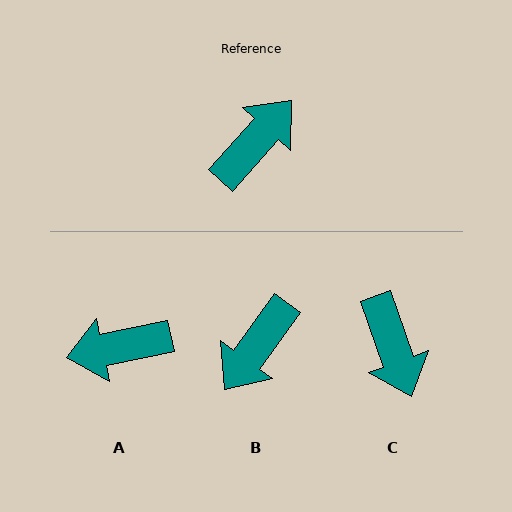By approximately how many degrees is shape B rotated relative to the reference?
Approximately 174 degrees clockwise.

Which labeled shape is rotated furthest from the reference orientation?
B, about 174 degrees away.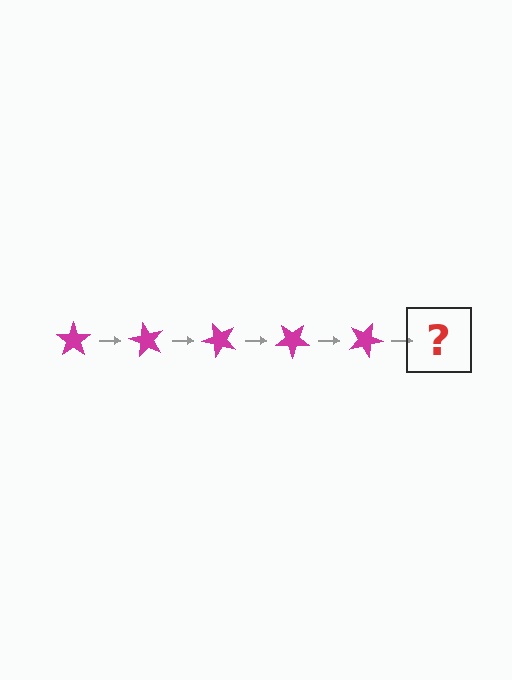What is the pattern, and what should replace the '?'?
The pattern is that the star rotates 60 degrees each step. The '?' should be a magenta star rotated 300 degrees.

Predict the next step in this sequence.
The next step is a magenta star rotated 300 degrees.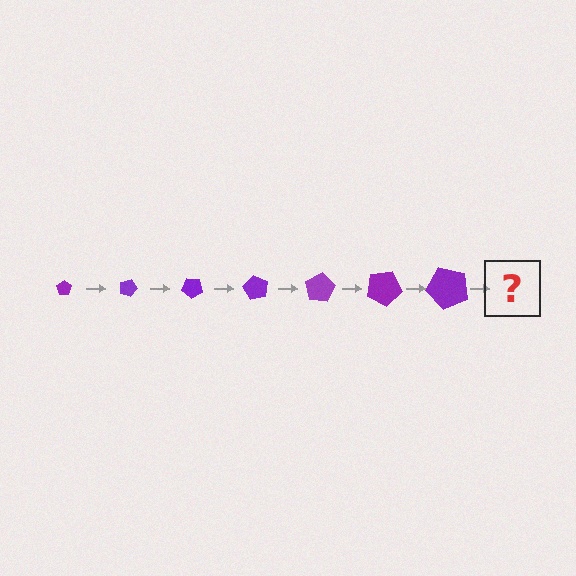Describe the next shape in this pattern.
It should be a pentagon, larger than the previous one and rotated 140 degrees from the start.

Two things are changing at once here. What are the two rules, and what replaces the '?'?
The two rules are that the pentagon grows larger each step and it rotates 20 degrees each step. The '?' should be a pentagon, larger than the previous one and rotated 140 degrees from the start.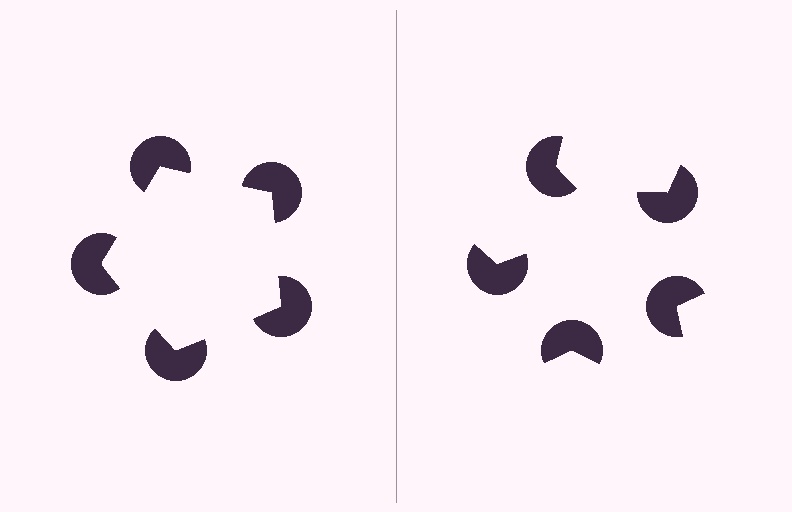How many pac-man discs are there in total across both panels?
10 — 5 on each side.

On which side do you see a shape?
An illusory pentagon appears on the left side. On the right side the wedge cuts are rotated, so no coherent shape forms.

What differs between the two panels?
The pac-man discs are positioned identically on both sides; only the wedge orientations differ. On the left they align to a pentagon; on the right they are misaligned.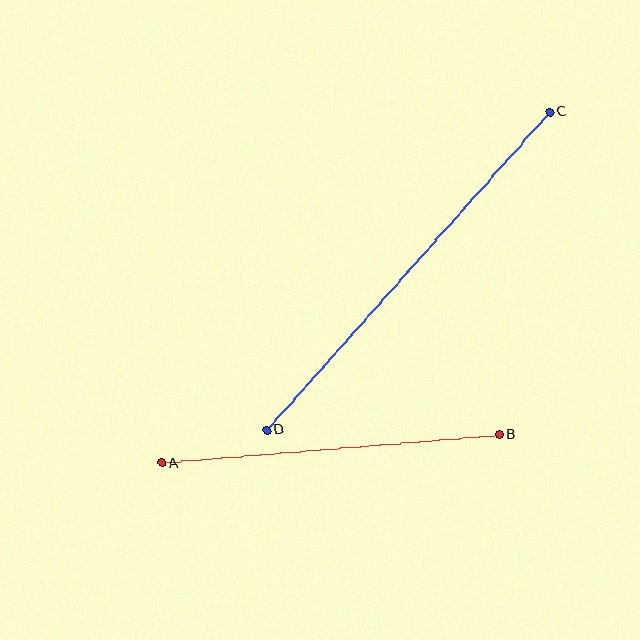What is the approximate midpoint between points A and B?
The midpoint is at approximately (330, 449) pixels.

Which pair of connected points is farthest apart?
Points C and D are farthest apart.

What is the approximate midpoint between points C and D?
The midpoint is at approximately (408, 271) pixels.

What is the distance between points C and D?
The distance is approximately 426 pixels.